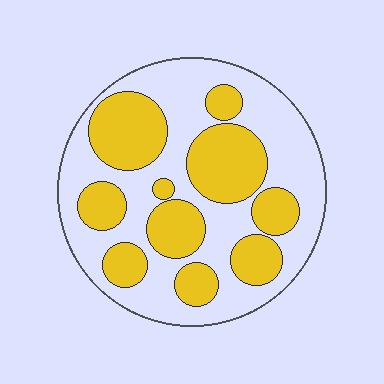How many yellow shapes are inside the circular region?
10.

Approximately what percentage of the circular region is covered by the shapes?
Approximately 40%.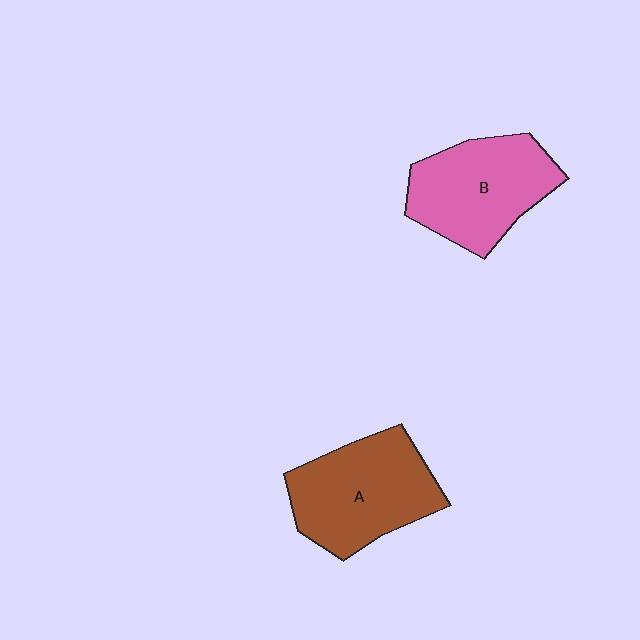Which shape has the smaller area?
Shape B (pink).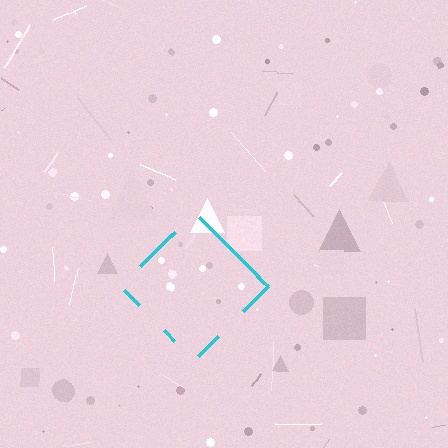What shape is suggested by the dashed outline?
The dashed outline suggests a diamond.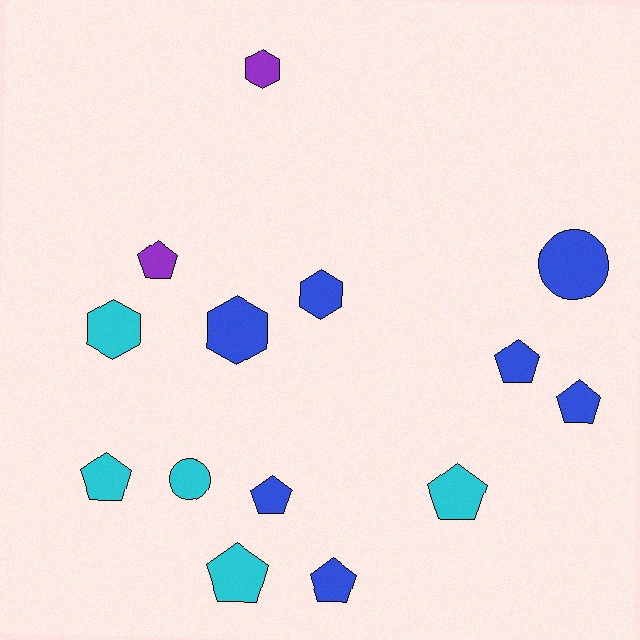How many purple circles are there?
There are no purple circles.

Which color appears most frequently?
Blue, with 7 objects.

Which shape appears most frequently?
Pentagon, with 8 objects.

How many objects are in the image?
There are 14 objects.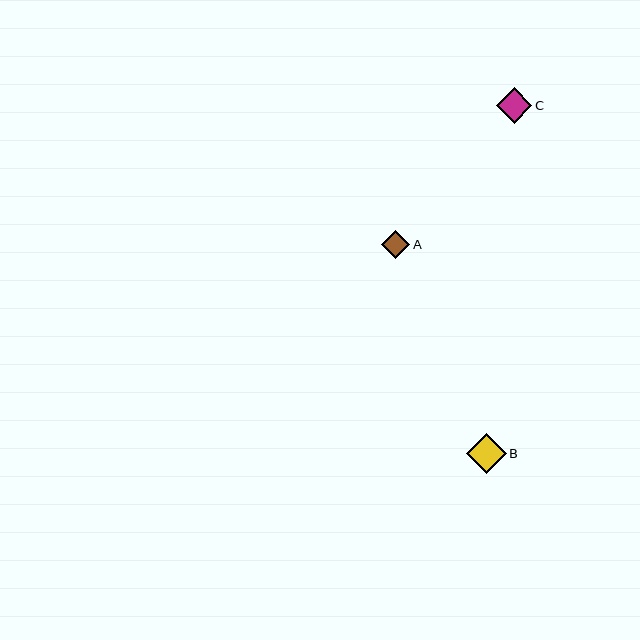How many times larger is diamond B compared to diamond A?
Diamond B is approximately 1.4 times the size of diamond A.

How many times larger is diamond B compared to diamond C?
Diamond B is approximately 1.1 times the size of diamond C.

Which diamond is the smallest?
Diamond A is the smallest with a size of approximately 28 pixels.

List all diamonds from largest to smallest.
From largest to smallest: B, C, A.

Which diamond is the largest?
Diamond B is the largest with a size of approximately 40 pixels.